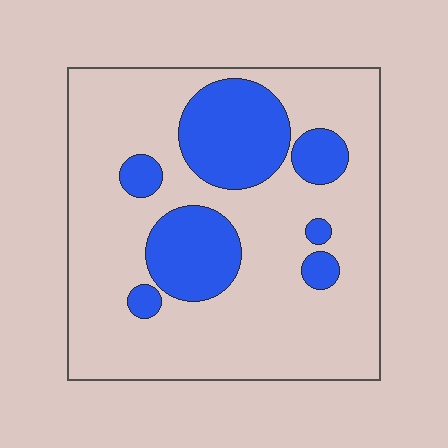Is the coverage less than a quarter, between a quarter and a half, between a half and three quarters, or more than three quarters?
Less than a quarter.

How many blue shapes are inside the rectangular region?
7.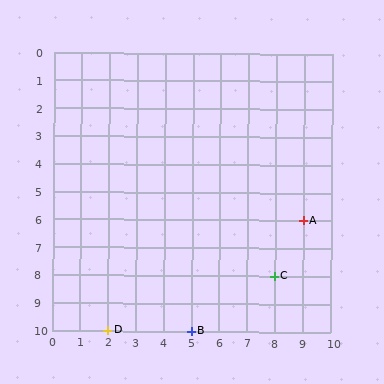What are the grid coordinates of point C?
Point C is at grid coordinates (8, 8).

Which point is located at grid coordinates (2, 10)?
Point D is at (2, 10).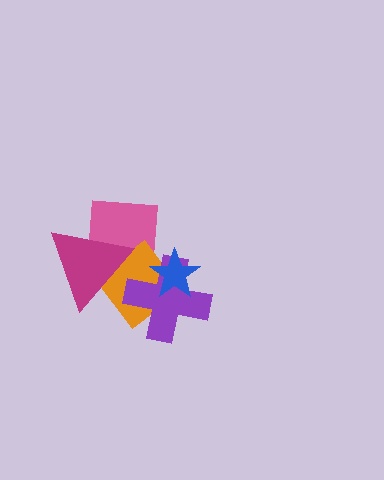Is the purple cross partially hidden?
Yes, it is partially covered by another shape.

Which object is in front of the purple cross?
The blue star is in front of the purple cross.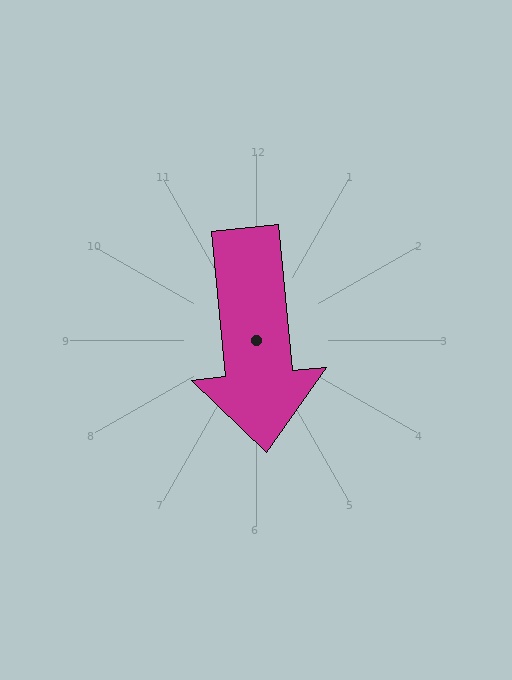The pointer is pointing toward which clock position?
Roughly 6 o'clock.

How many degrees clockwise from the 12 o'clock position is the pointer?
Approximately 174 degrees.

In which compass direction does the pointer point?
South.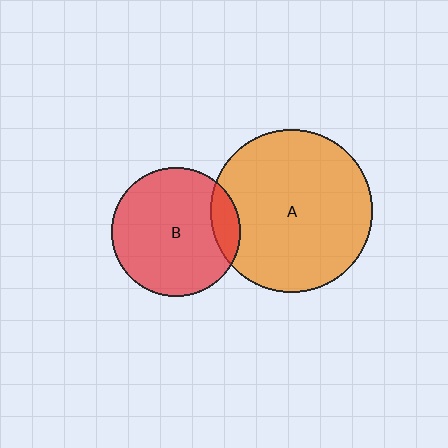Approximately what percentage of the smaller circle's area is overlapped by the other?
Approximately 10%.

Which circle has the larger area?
Circle A (orange).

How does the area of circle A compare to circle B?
Approximately 1.6 times.